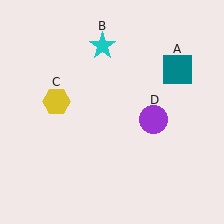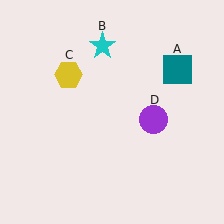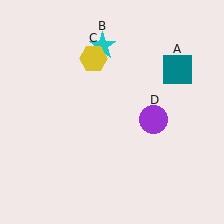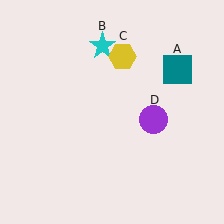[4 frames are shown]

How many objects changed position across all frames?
1 object changed position: yellow hexagon (object C).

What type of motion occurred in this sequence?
The yellow hexagon (object C) rotated clockwise around the center of the scene.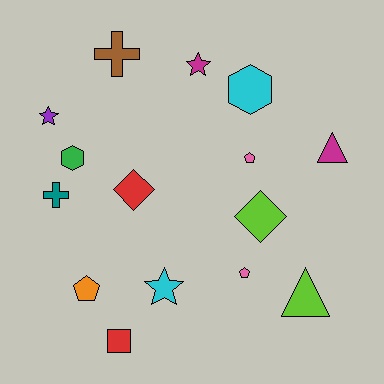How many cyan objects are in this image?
There are 2 cyan objects.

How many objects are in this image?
There are 15 objects.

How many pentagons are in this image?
There are 3 pentagons.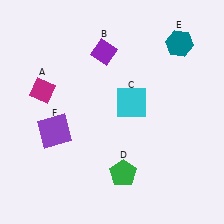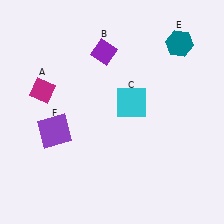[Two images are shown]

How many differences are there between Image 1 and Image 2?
There is 1 difference between the two images.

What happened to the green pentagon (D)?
The green pentagon (D) was removed in Image 2. It was in the bottom-right area of Image 1.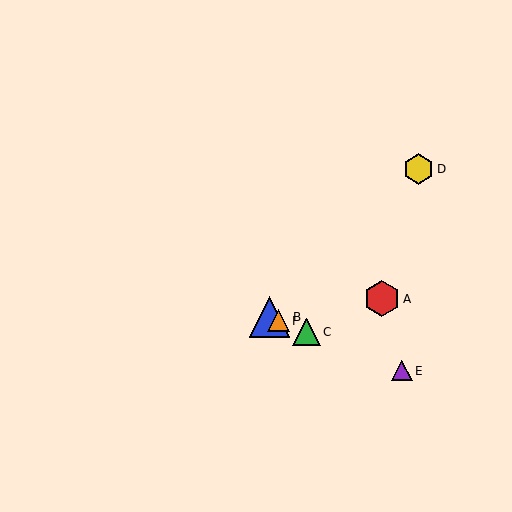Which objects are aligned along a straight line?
Objects B, C, E, F are aligned along a straight line.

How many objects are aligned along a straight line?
4 objects (B, C, E, F) are aligned along a straight line.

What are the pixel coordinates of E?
Object E is at (402, 371).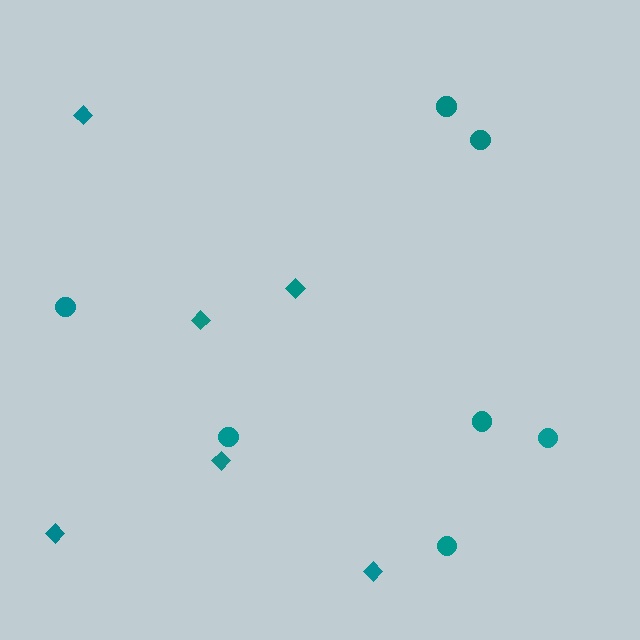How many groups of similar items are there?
There are 2 groups: one group of circles (7) and one group of diamonds (6).